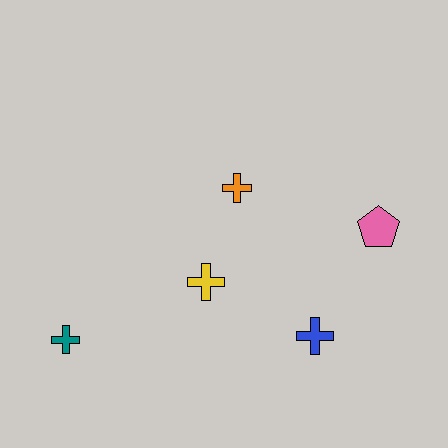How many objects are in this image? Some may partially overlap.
There are 5 objects.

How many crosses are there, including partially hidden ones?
There are 4 crosses.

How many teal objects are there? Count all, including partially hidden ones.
There is 1 teal object.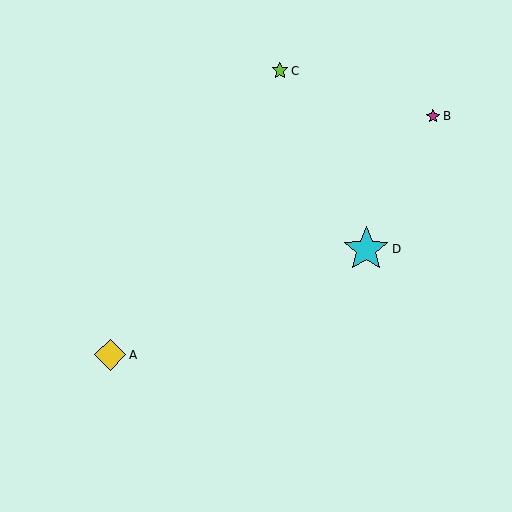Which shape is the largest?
The cyan star (labeled D) is the largest.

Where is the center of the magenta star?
The center of the magenta star is at (433, 116).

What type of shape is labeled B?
Shape B is a magenta star.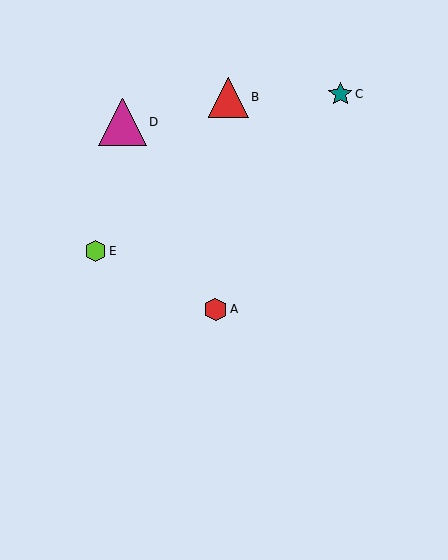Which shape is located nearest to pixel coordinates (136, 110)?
The magenta triangle (labeled D) at (123, 122) is nearest to that location.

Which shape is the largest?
The magenta triangle (labeled D) is the largest.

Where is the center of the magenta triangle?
The center of the magenta triangle is at (123, 122).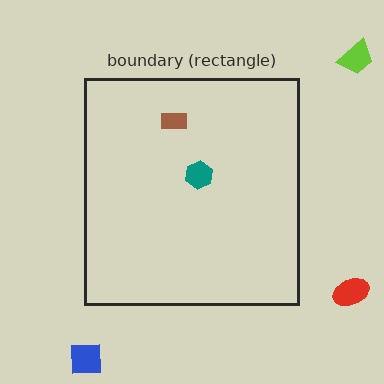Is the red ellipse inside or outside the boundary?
Outside.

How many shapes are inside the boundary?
2 inside, 3 outside.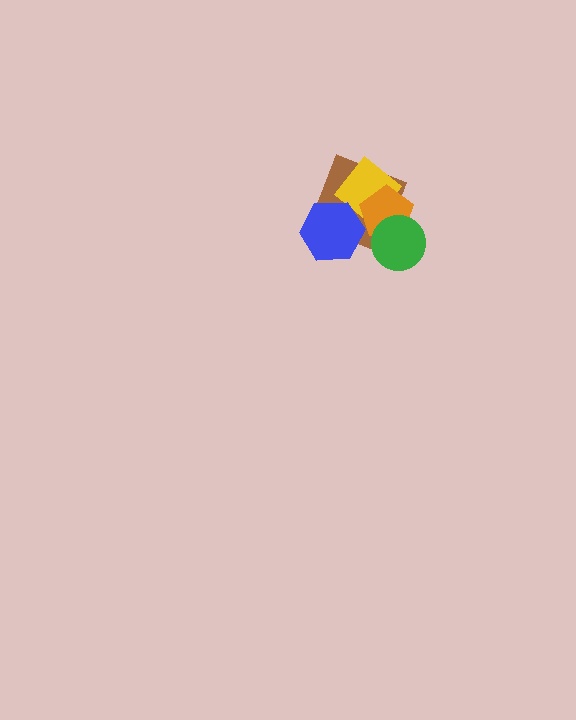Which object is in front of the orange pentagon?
The green circle is in front of the orange pentagon.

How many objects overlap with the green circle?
2 objects overlap with the green circle.